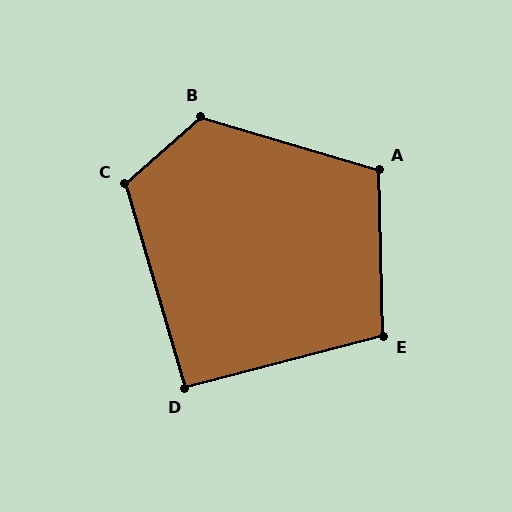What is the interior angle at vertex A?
Approximately 108 degrees (obtuse).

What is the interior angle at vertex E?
Approximately 103 degrees (obtuse).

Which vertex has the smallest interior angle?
D, at approximately 92 degrees.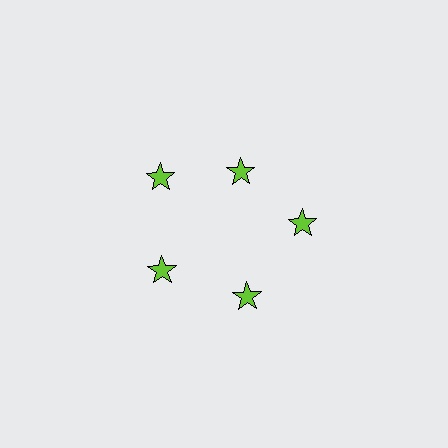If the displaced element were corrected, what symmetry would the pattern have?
It would have 5-fold rotational symmetry — the pattern would map onto itself every 72 degrees.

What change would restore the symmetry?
The symmetry would be restored by moving it outward, back onto the ring so that all 5 stars sit at equal angles and equal distance from the center.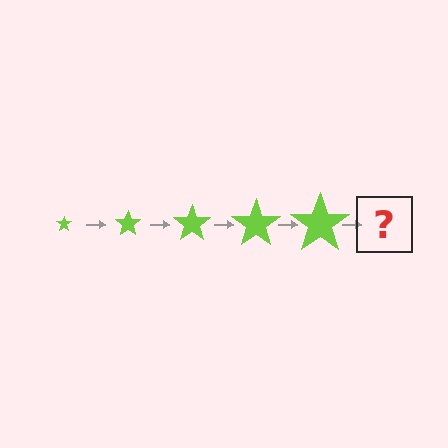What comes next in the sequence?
The next element should be a lime star, larger than the previous one.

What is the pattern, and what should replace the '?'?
The pattern is that the star gets progressively larger each step. The '?' should be a lime star, larger than the previous one.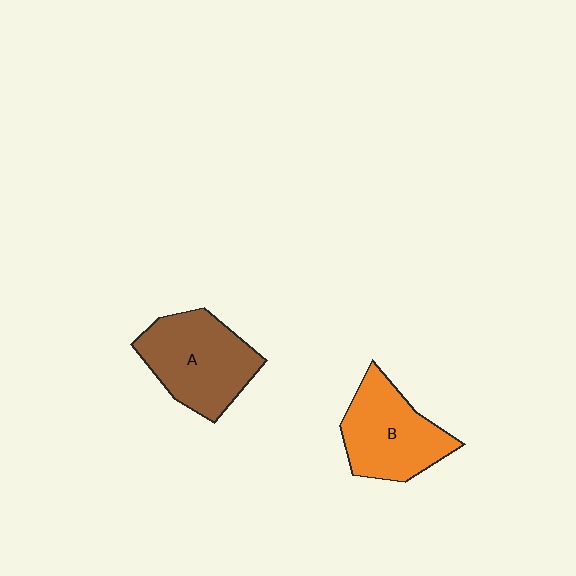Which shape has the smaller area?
Shape B (orange).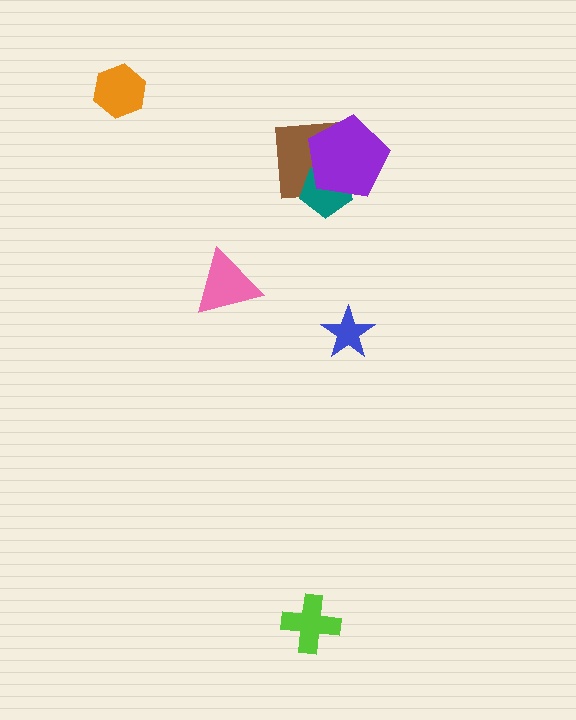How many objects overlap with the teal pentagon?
2 objects overlap with the teal pentagon.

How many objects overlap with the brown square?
2 objects overlap with the brown square.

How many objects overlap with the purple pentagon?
2 objects overlap with the purple pentagon.